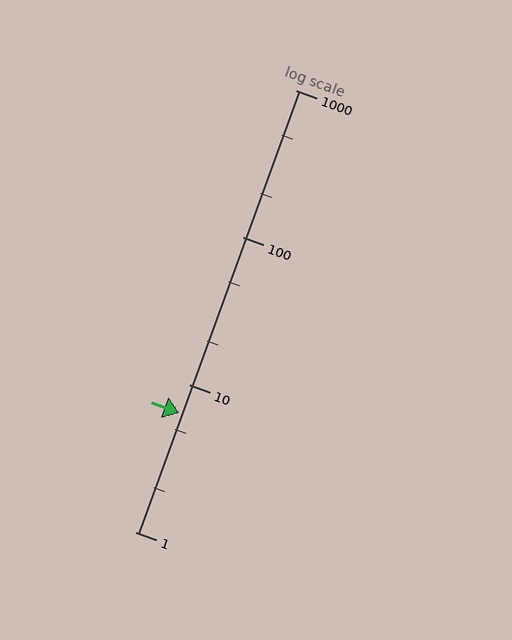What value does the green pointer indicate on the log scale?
The pointer indicates approximately 6.4.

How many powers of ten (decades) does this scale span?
The scale spans 3 decades, from 1 to 1000.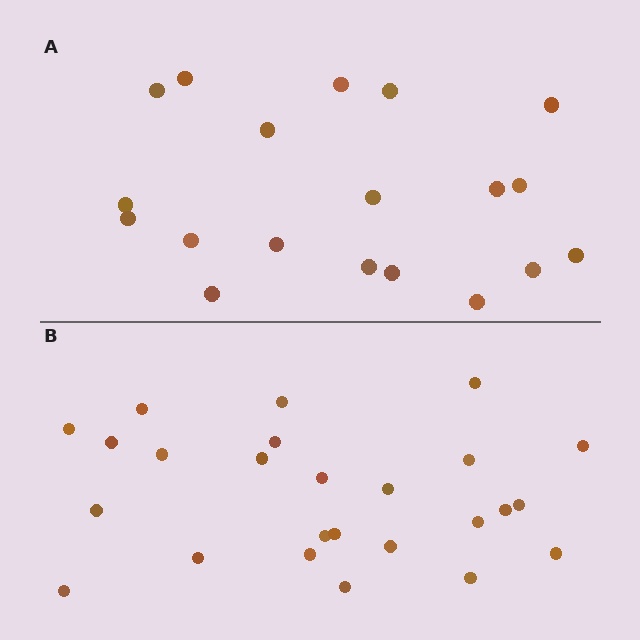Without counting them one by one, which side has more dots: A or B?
Region B (the bottom region) has more dots.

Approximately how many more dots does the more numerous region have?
Region B has about 6 more dots than region A.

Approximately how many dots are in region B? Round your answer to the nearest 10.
About 20 dots. (The exact count is 25, which rounds to 20.)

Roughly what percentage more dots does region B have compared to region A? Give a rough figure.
About 30% more.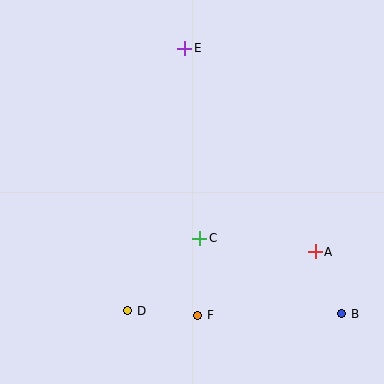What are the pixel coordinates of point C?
Point C is at (200, 238).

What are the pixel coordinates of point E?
Point E is at (185, 48).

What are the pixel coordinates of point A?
Point A is at (315, 252).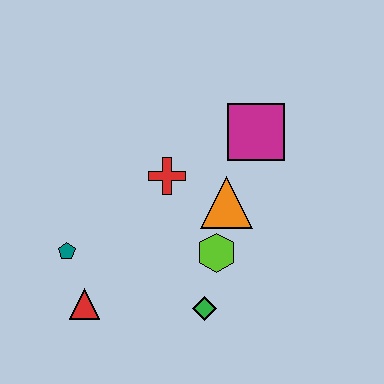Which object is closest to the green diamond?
The lime hexagon is closest to the green diamond.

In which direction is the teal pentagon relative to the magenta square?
The teal pentagon is to the left of the magenta square.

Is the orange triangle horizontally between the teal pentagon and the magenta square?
Yes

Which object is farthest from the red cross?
The red triangle is farthest from the red cross.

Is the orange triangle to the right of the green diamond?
Yes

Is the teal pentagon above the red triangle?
Yes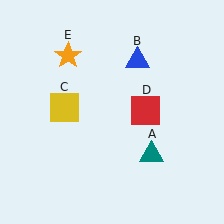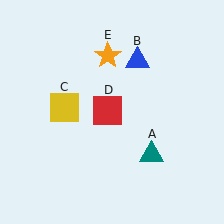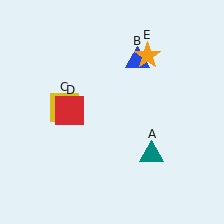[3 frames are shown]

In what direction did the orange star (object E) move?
The orange star (object E) moved right.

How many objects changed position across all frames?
2 objects changed position: red square (object D), orange star (object E).